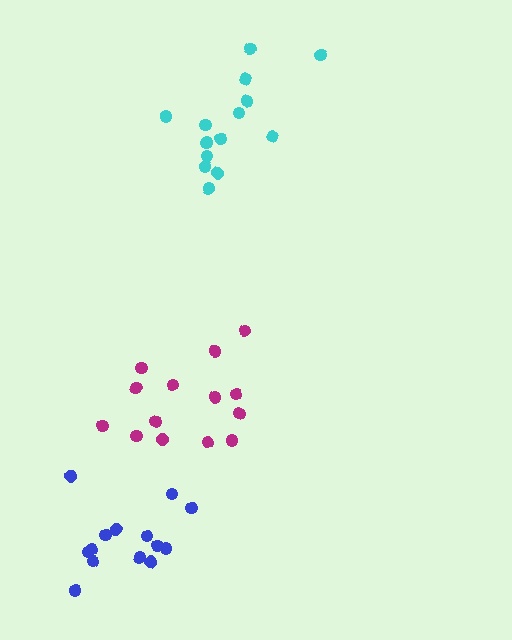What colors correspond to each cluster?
The clusters are colored: cyan, blue, magenta.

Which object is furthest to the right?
The cyan cluster is rightmost.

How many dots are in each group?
Group 1: 15 dots, Group 2: 14 dots, Group 3: 14 dots (43 total).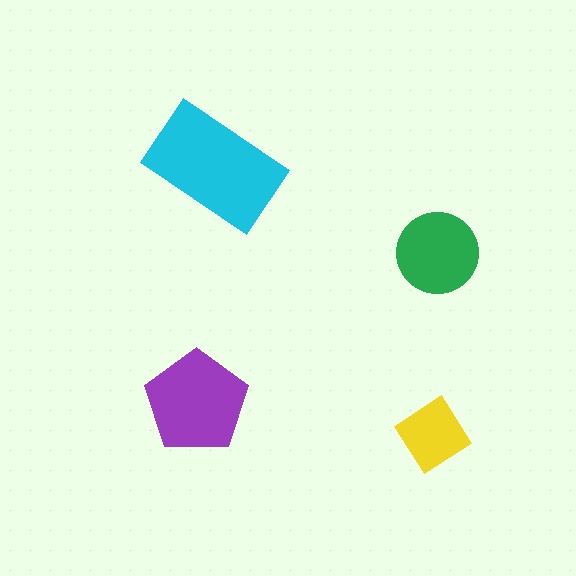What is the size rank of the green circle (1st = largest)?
3rd.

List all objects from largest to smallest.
The cyan rectangle, the purple pentagon, the green circle, the yellow diamond.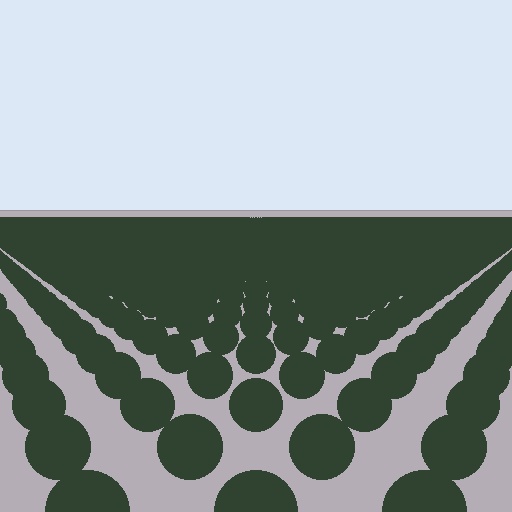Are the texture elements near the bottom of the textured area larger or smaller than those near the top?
Larger. Near the bottom, elements are closer to the viewer and appear at a bigger on-screen size.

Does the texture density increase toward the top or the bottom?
Density increases toward the top.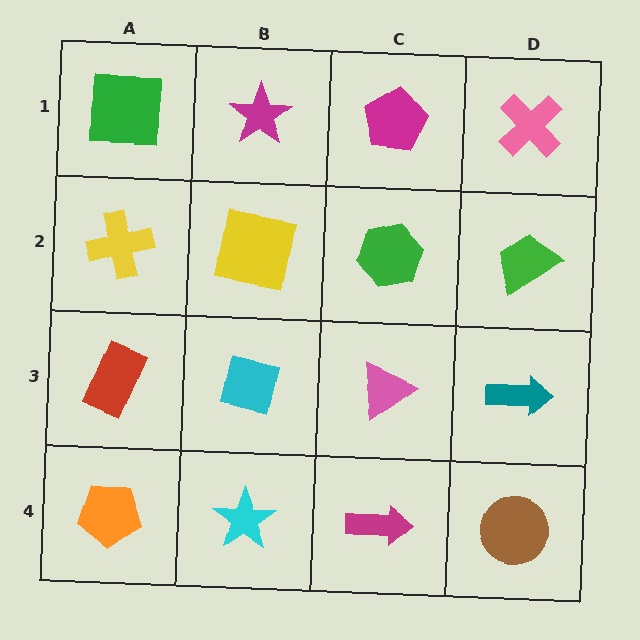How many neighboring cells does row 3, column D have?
3.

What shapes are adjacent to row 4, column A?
A red rectangle (row 3, column A), a cyan star (row 4, column B).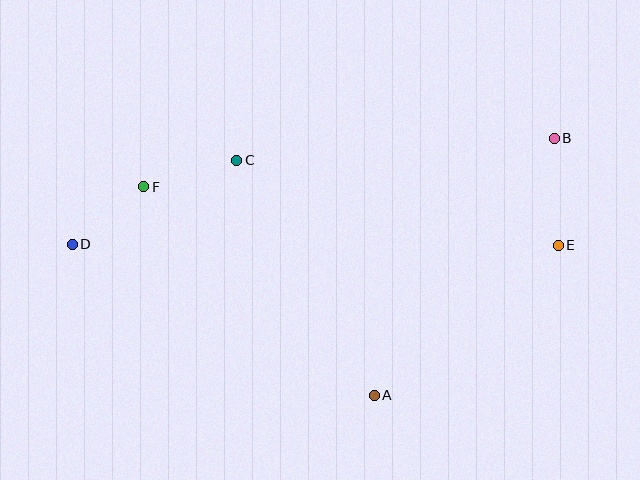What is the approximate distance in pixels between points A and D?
The distance between A and D is approximately 338 pixels.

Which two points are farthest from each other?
Points B and D are farthest from each other.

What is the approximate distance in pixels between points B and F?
The distance between B and F is approximately 413 pixels.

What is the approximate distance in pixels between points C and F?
The distance between C and F is approximately 97 pixels.